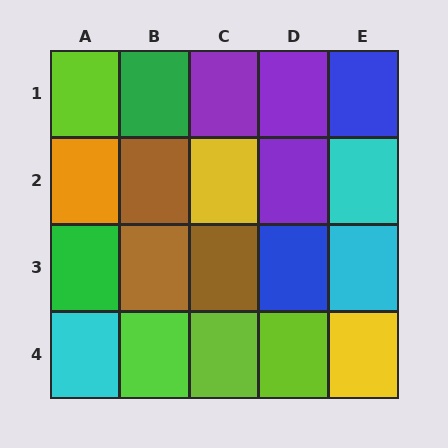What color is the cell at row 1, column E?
Blue.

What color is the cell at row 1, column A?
Lime.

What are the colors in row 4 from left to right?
Cyan, lime, lime, lime, yellow.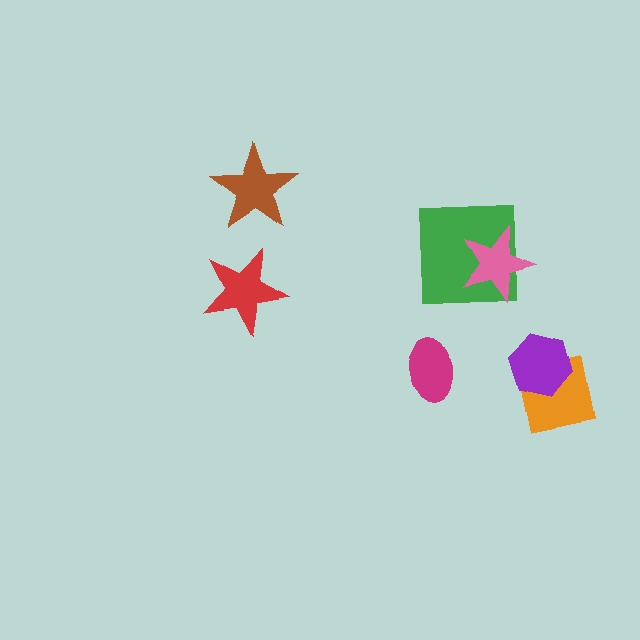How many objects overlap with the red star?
0 objects overlap with the red star.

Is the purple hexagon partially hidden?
No, no other shape covers it.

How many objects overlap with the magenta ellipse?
0 objects overlap with the magenta ellipse.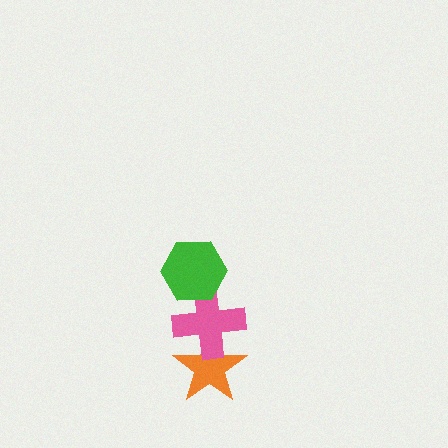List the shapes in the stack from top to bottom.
From top to bottom: the green hexagon, the pink cross, the orange star.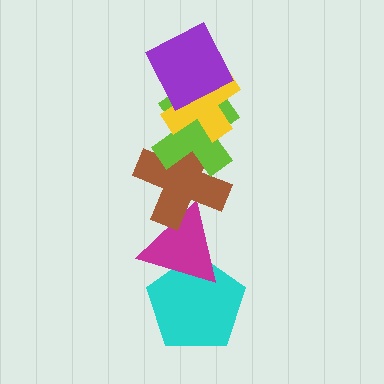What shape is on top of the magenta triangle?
The brown cross is on top of the magenta triangle.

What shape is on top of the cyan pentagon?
The magenta triangle is on top of the cyan pentagon.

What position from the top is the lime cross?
The lime cross is 3rd from the top.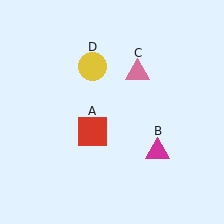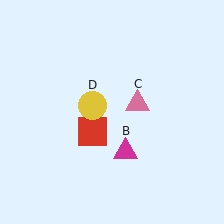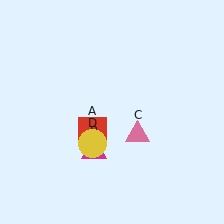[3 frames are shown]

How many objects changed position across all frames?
3 objects changed position: magenta triangle (object B), pink triangle (object C), yellow circle (object D).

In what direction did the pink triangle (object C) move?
The pink triangle (object C) moved down.